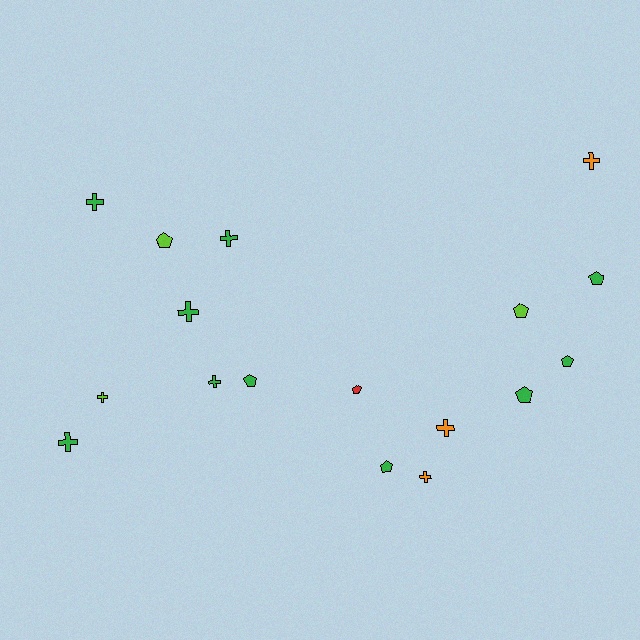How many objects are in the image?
There are 17 objects.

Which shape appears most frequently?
Cross, with 9 objects.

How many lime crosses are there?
There is 1 lime cross.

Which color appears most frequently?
Green, with 10 objects.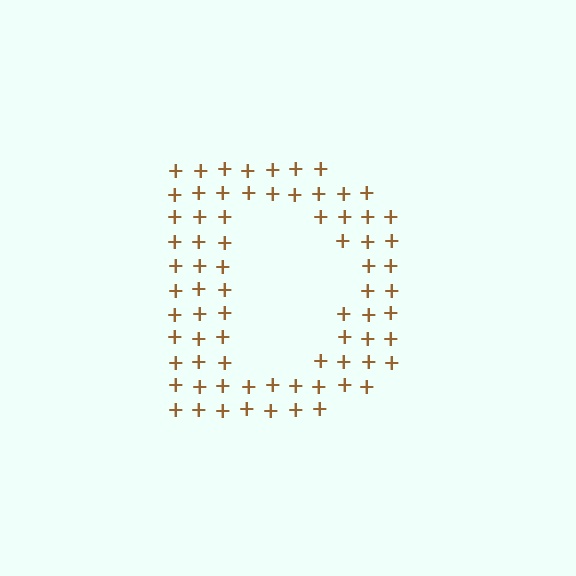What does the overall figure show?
The overall figure shows the letter D.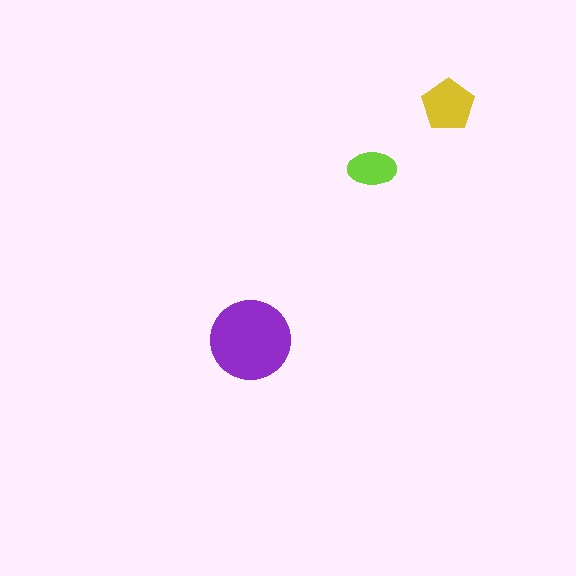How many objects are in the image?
There are 3 objects in the image.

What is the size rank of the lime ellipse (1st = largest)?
3rd.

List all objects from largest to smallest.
The purple circle, the yellow pentagon, the lime ellipse.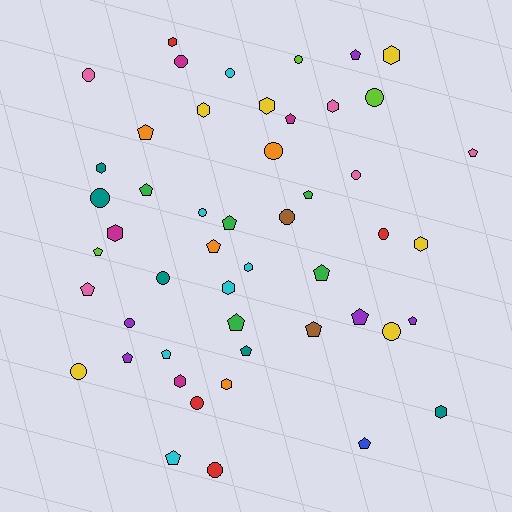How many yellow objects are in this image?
There are 6 yellow objects.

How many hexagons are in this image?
There are 13 hexagons.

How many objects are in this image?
There are 50 objects.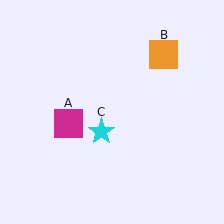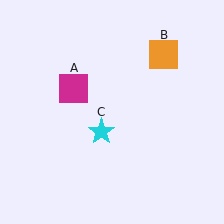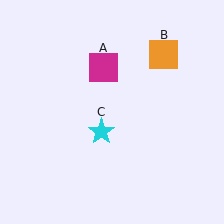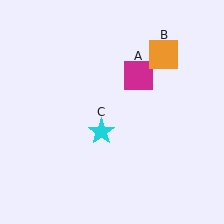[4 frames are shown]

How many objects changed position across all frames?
1 object changed position: magenta square (object A).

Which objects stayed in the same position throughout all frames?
Orange square (object B) and cyan star (object C) remained stationary.